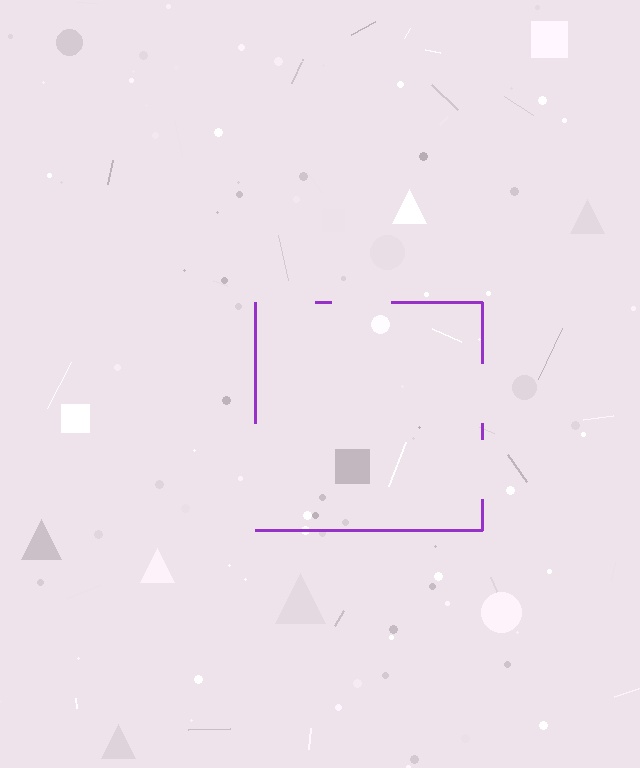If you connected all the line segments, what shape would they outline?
They would outline a square.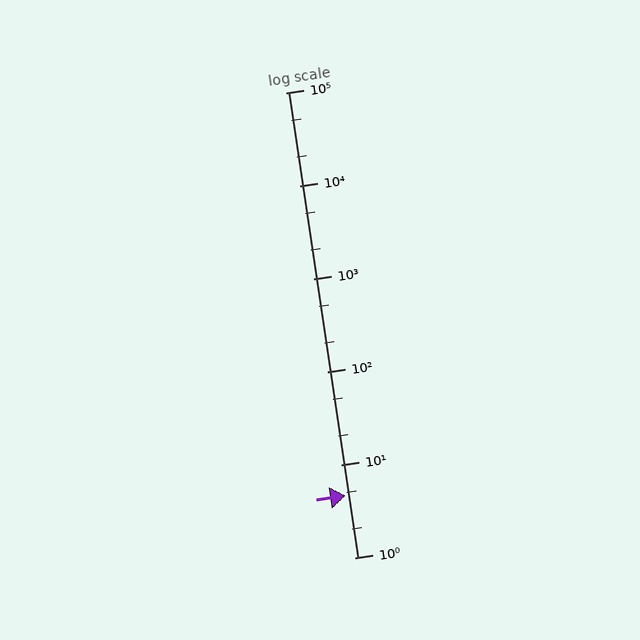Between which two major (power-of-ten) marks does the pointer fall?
The pointer is between 1 and 10.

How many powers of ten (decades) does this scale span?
The scale spans 5 decades, from 1 to 100000.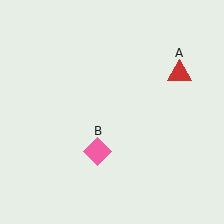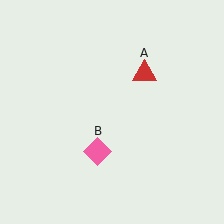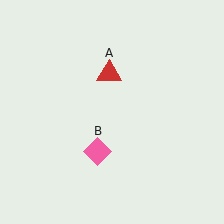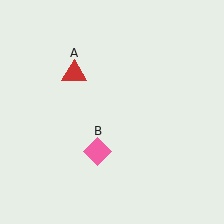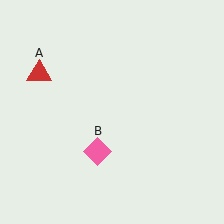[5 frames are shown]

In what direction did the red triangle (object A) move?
The red triangle (object A) moved left.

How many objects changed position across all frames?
1 object changed position: red triangle (object A).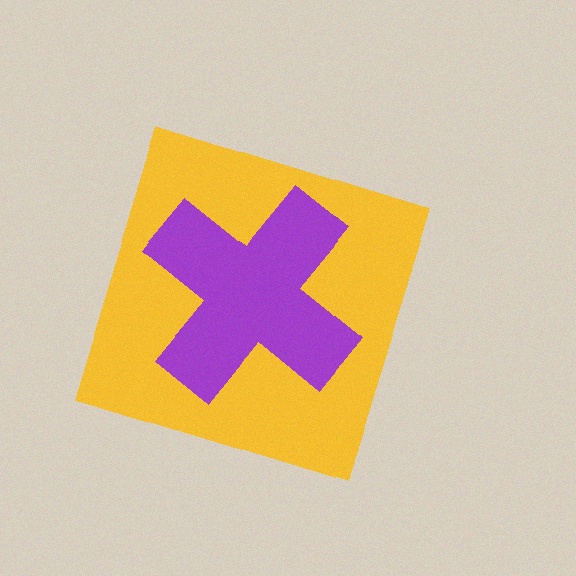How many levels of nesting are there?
2.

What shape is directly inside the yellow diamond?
The purple cross.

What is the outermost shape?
The yellow diamond.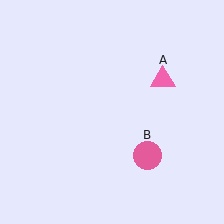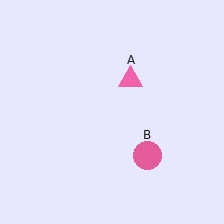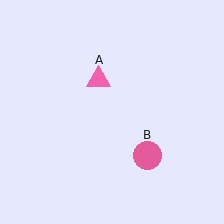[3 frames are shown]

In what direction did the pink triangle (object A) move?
The pink triangle (object A) moved left.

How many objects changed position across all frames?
1 object changed position: pink triangle (object A).